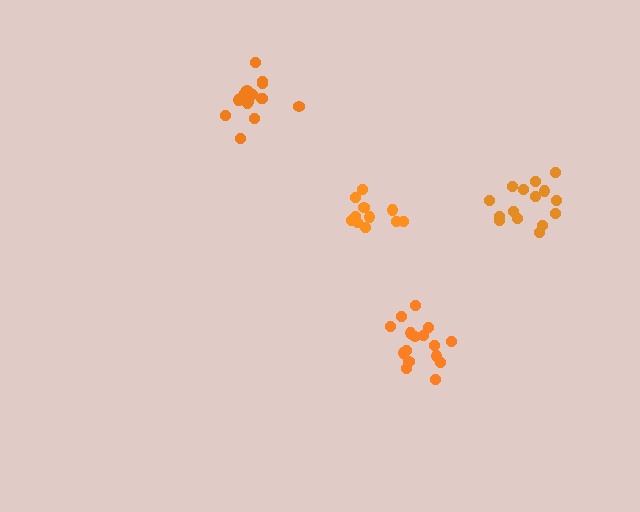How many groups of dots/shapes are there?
There are 4 groups.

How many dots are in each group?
Group 1: 15 dots, Group 2: 16 dots, Group 3: 15 dots, Group 4: 11 dots (57 total).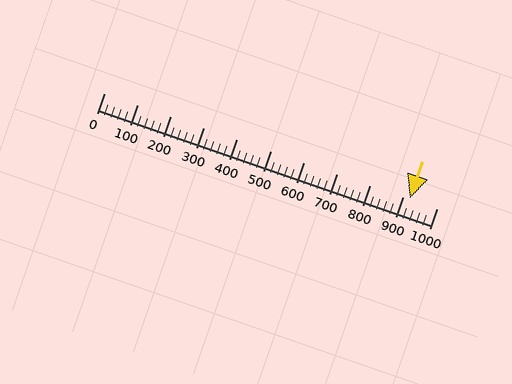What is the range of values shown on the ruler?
The ruler shows values from 0 to 1000.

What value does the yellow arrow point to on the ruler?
The yellow arrow points to approximately 920.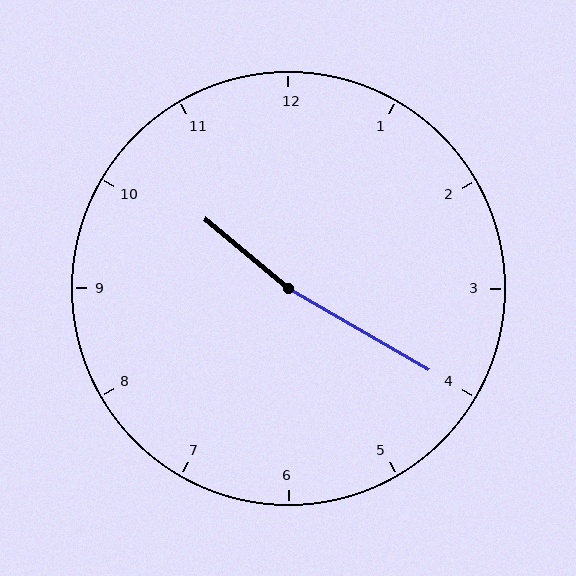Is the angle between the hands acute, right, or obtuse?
It is obtuse.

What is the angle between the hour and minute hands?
Approximately 170 degrees.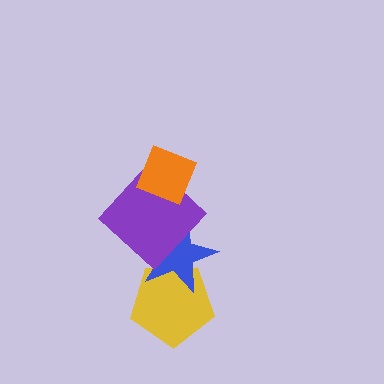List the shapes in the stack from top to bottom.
From top to bottom: the orange diamond, the purple diamond, the blue star, the yellow pentagon.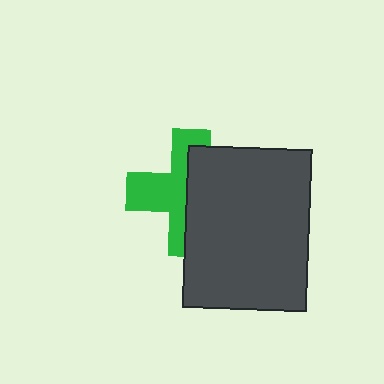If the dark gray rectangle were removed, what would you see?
You would see the complete green cross.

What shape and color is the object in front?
The object in front is a dark gray rectangle.